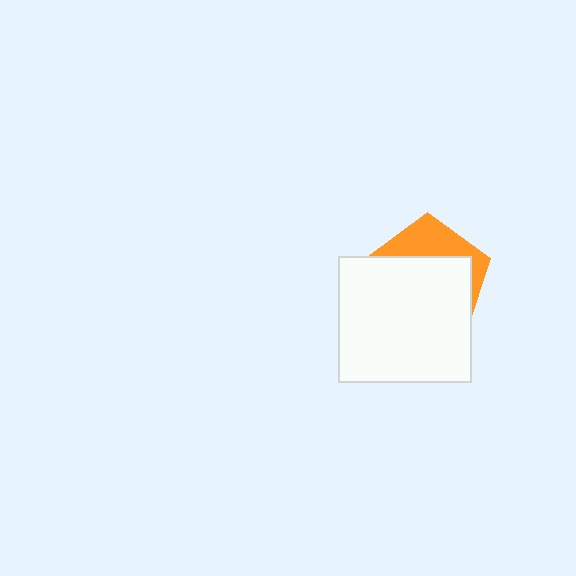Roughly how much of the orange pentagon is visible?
A small part of it is visible (roughly 31%).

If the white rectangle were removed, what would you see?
You would see the complete orange pentagon.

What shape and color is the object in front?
The object in front is a white rectangle.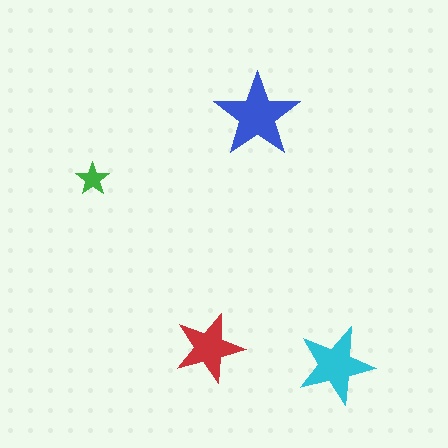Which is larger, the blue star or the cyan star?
The blue one.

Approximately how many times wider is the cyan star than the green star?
About 2.5 times wider.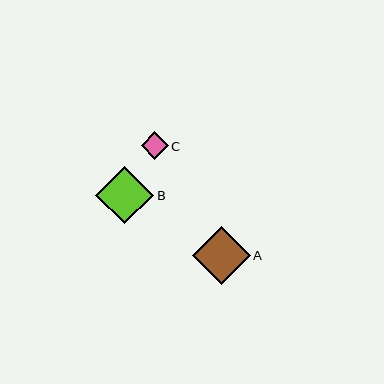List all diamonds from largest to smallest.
From largest to smallest: A, B, C.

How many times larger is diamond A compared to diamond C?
Diamond A is approximately 2.1 times the size of diamond C.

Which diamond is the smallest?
Diamond C is the smallest with a size of approximately 27 pixels.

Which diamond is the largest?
Diamond A is the largest with a size of approximately 58 pixels.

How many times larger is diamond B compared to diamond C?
Diamond B is approximately 2.1 times the size of diamond C.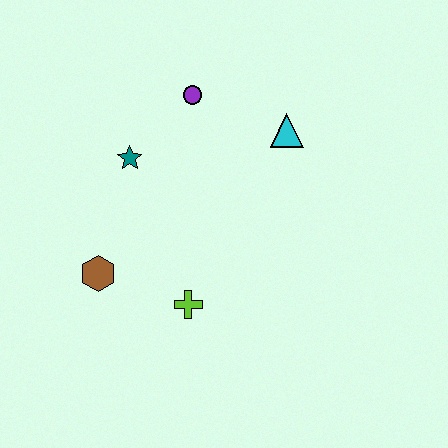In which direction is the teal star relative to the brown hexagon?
The teal star is above the brown hexagon.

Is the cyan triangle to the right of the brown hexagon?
Yes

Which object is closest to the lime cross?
The brown hexagon is closest to the lime cross.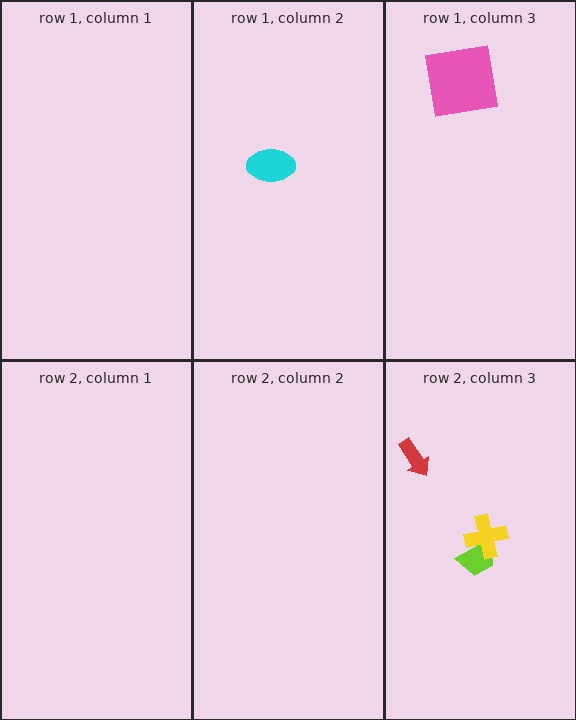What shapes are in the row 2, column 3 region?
The lime trapezoid, the yellow cross, the red arrow.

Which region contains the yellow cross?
The row 2, column 3 region.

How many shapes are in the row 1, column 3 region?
1.